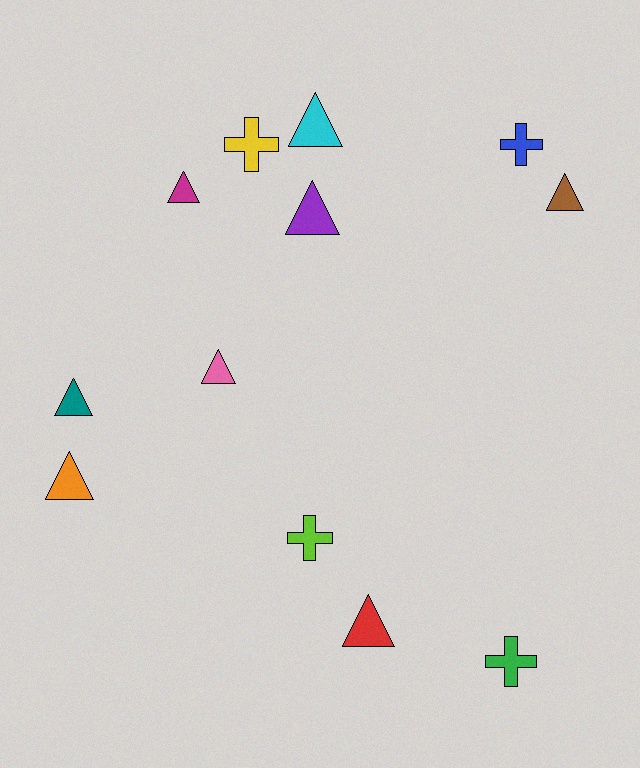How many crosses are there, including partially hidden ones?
There are 4 crosses.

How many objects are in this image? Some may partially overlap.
There are 12 objects.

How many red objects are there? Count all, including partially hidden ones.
There is 1 red object.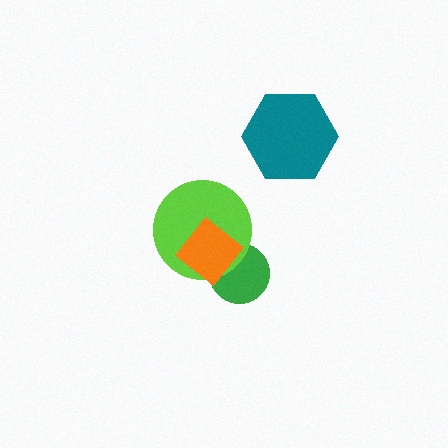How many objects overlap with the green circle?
2 objects overlap with the green circle.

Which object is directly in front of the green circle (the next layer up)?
The lime circle is directly in front of the green circle.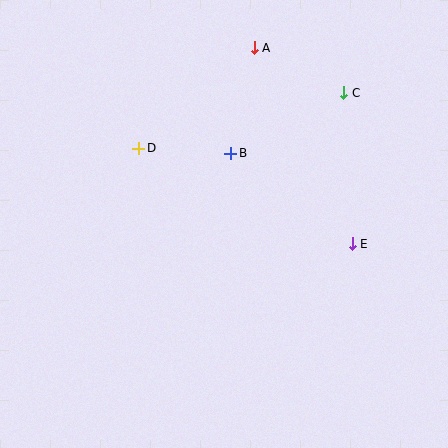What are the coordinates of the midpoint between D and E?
The midpoint between D and E is at (245, 196).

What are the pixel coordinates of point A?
Point A is at (254, 48).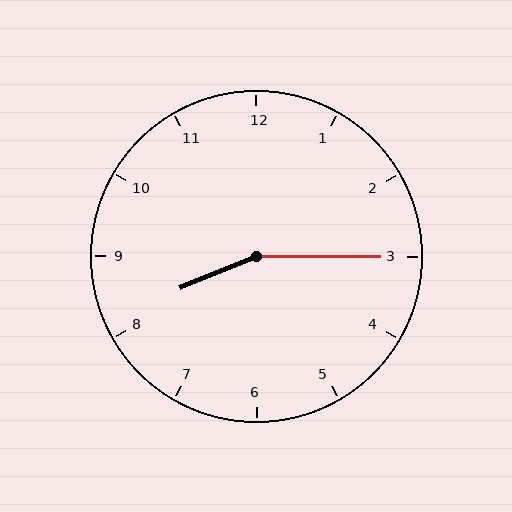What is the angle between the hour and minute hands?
Approximately 158 degrees.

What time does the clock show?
8:15.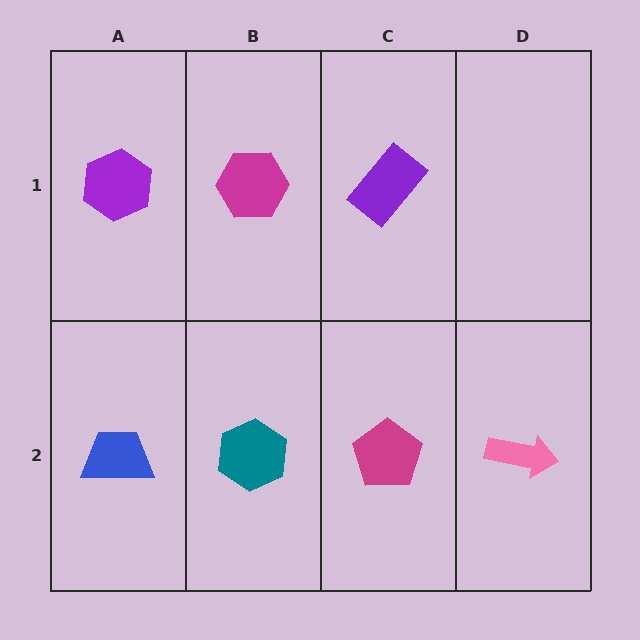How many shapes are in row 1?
3 shapes.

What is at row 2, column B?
A teal hexagon.